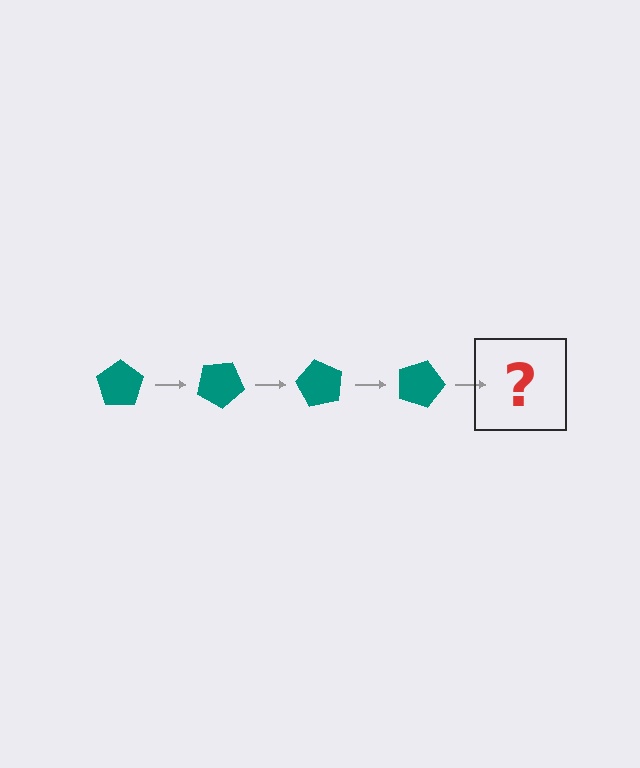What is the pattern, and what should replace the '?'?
The pattern is that the pentagon rotates 30 degrees each step. The '?' should be a teal pentagon rotated 120 degrees.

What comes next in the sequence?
The next element should be a teal pentagon rotated 120 degrees.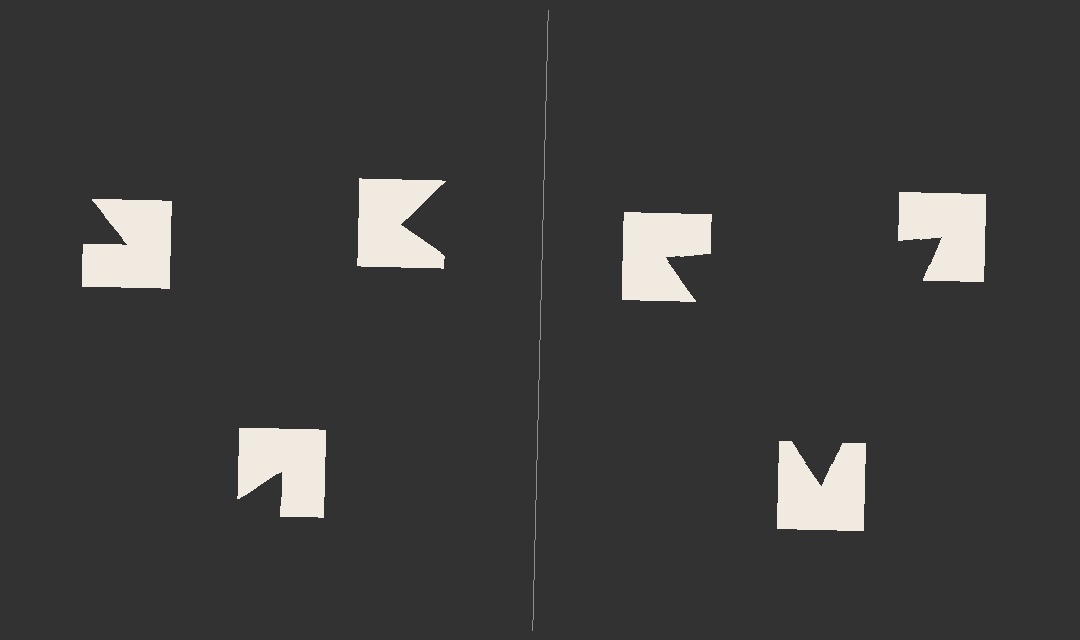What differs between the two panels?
The notched squares are positioned identically on both sides; only the wedge orientations differ. On the right they align to a triangle; on the left they are misaligned.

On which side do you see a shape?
An illusory triangle appears on the right side. On the left side the wedge cuts are rotated, so no coherent shape forms.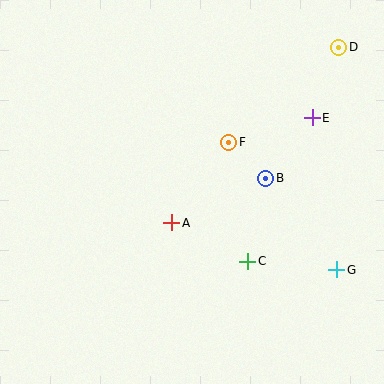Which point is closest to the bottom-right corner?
Point G is closest to the bottom-right corner.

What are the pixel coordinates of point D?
Point D is at (339, 47).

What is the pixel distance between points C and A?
The distance between C and A is 86 pixels.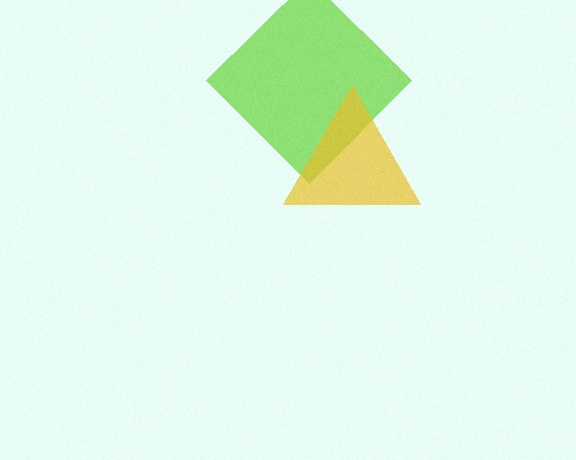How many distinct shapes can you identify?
There are 2 distinct shapes: a lime diamond, a yellow triangle.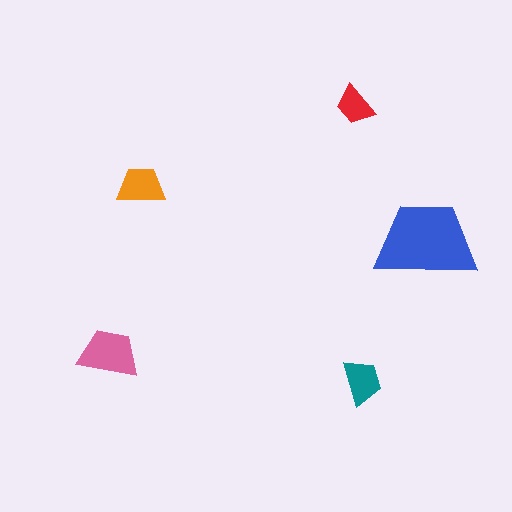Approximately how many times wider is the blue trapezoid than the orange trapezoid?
About 2 times wider.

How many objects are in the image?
There are 5 objects in the image.